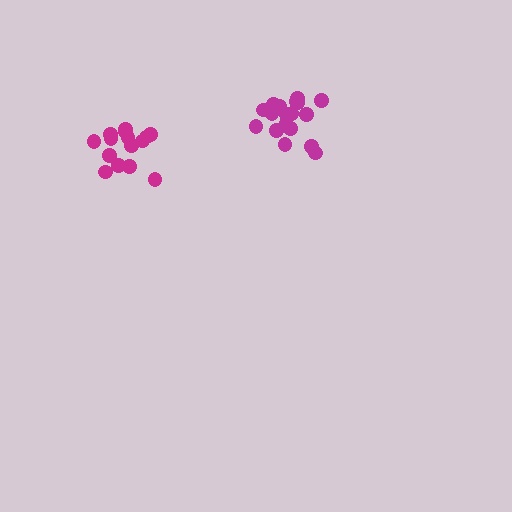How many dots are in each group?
Group 1: 19 dots, Group 2: 15 dots (34 total).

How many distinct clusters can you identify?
There are 2 distinct clusters.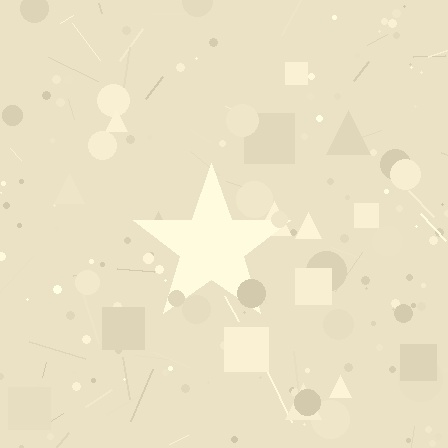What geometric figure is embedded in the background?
A star is embedded in the background.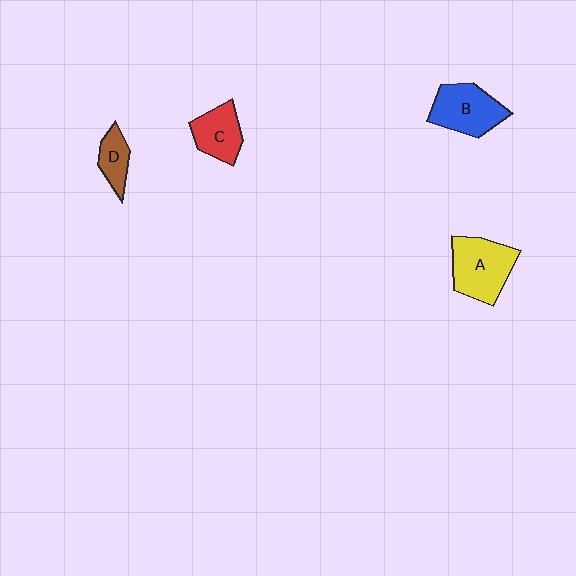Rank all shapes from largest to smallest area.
From largest to smallest: A (yellow), B (blue), C (red), D (brown).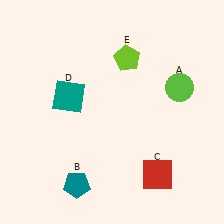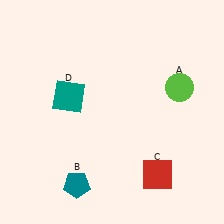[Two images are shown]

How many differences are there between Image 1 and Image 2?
There is 1 difference between the two images.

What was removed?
The lime pentagon (E) was removed in Image 2.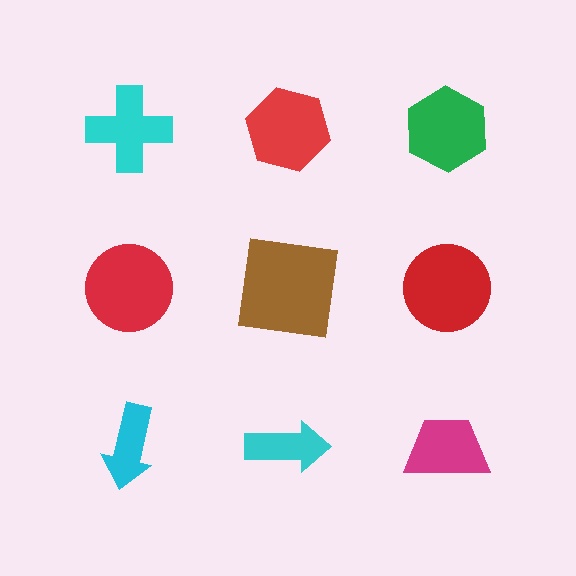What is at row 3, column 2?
A cyan arrow.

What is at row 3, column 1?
A cyan arrow.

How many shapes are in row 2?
3 shapes.